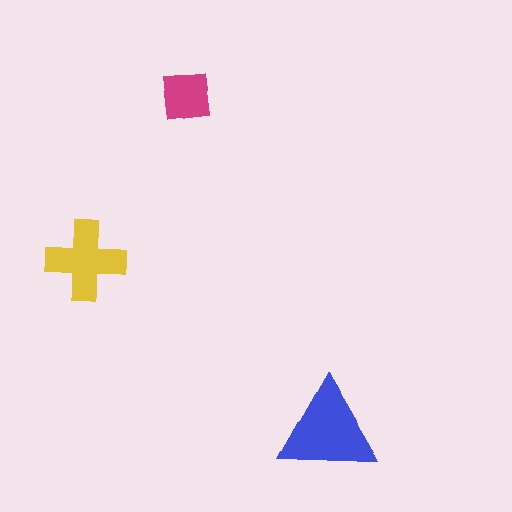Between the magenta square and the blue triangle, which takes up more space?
The blue triangle.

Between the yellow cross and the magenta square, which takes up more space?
The yellow cross.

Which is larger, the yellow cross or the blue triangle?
The blue triangle.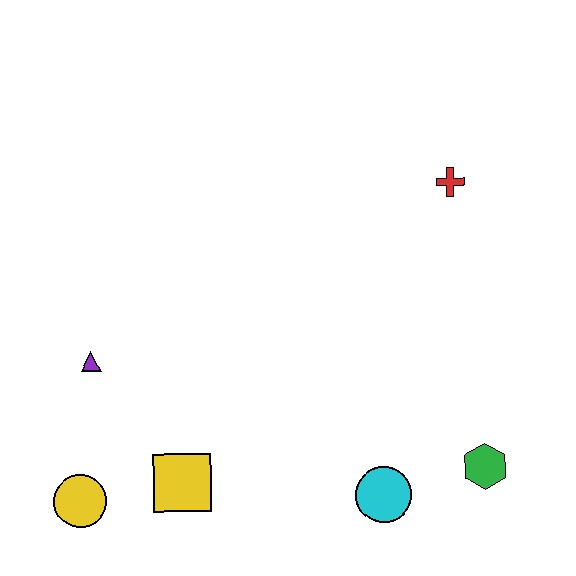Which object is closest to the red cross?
The green hexagon is closest to the red cross.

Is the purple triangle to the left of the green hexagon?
Yes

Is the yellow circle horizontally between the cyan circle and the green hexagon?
No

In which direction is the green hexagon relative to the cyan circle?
The green hexagon is to the right of the cyan circle.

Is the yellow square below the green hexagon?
Yes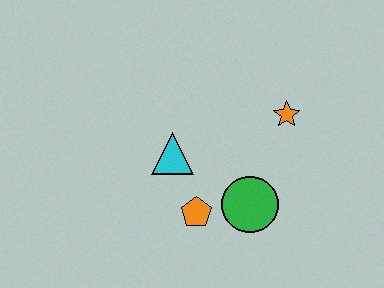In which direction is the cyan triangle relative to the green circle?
The cyan triangle is to the left of the green circle.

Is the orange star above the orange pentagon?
Yes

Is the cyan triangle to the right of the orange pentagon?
No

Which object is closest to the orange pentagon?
The green circle is closest to the orange pentagon.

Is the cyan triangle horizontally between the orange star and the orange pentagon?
No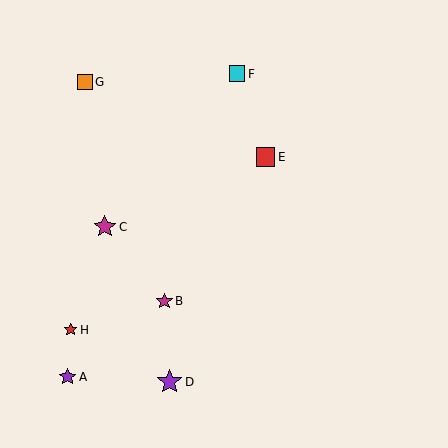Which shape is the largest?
The purple star (labeled D) is the largest.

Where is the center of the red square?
The center of the red square is at (265, 157).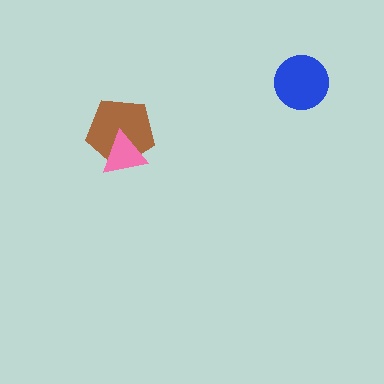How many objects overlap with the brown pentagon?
1 object overlaps with the brown pentagon.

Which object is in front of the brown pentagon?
The pink triangle is in front of the brown pentagon.